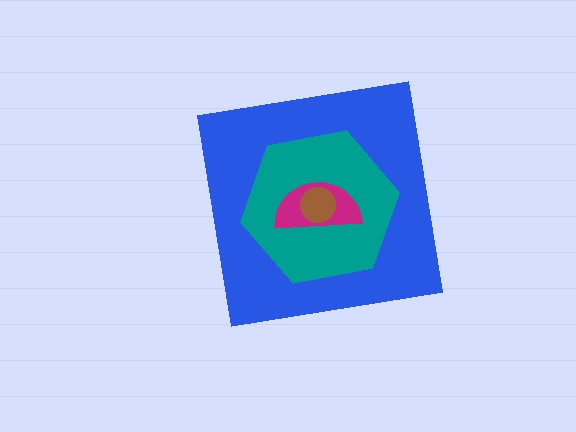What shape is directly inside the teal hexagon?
The magenta semicircle.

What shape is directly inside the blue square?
The teal hexagon.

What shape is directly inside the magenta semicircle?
The brown circle.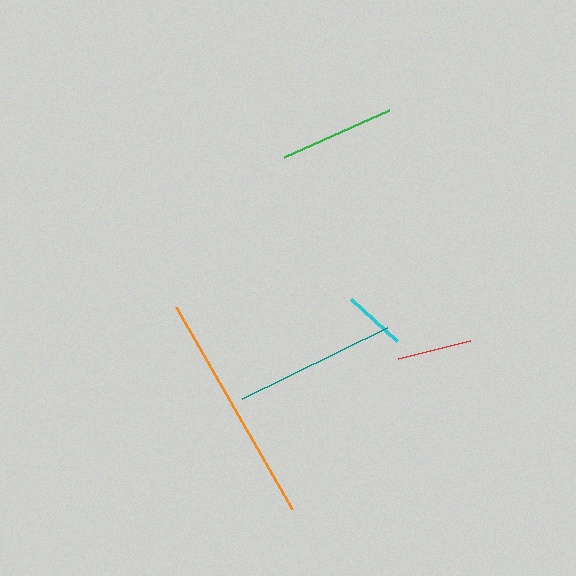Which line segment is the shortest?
The cyan line is the shortest at approximately 62 pixels.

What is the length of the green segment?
The green segment is approximately 115 pixels long.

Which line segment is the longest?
The orange line is the longest at approximately 233 pixels.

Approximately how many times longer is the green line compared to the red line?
The green line is approximately 1.5 times the length of the red line.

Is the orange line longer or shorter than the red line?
The orange line is longer than the red line.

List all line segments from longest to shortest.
From longest to shortest: orange, teal, green, red, cyan.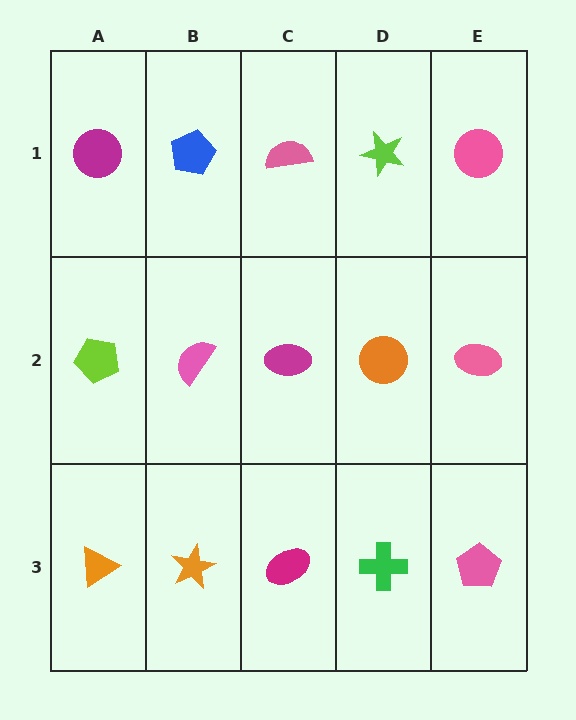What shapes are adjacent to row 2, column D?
A lime star (row 1, column D), a green cross (row 3, column D), a magenta ellipse (row 2, column C), a pink ellipse (row 2, column E).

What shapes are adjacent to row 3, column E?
A pink ellipse (row 2, column E), a green cross (row 3, column D).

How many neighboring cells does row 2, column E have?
3.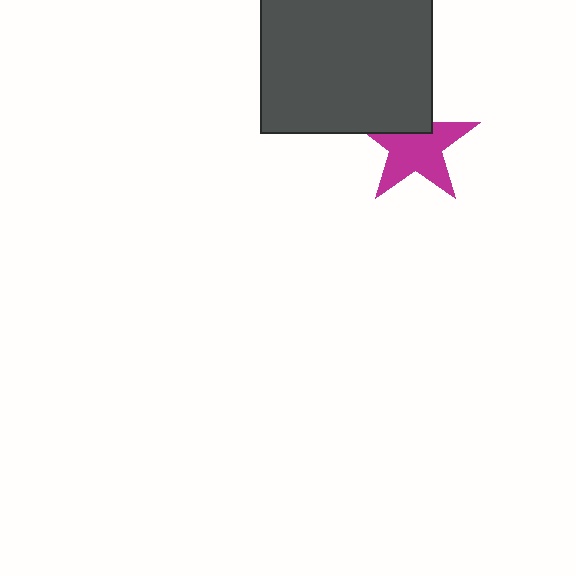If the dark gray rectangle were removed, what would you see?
You would see the complete magenta star.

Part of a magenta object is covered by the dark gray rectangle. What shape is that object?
It is a star.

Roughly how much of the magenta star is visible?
Most of it is visible (roughly 70%).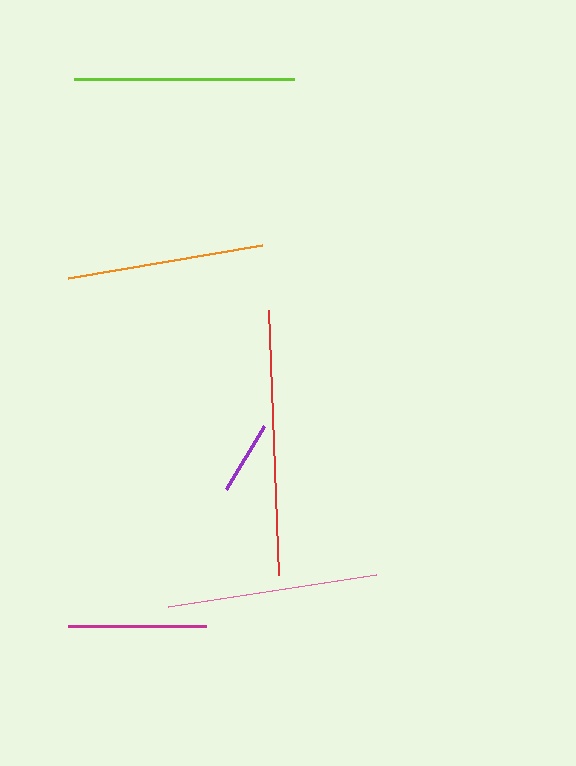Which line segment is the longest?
The red line is the longest at approximately 265 pixels.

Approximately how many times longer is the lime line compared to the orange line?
The lime line is approximately 1.1 times the length of the orange line.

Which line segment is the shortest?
The purple line is the shortest at approximately 73 pixels.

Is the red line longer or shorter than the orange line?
The red line is longer than the orange line.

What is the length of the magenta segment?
The magenta segment is approximately 138 pixels long.